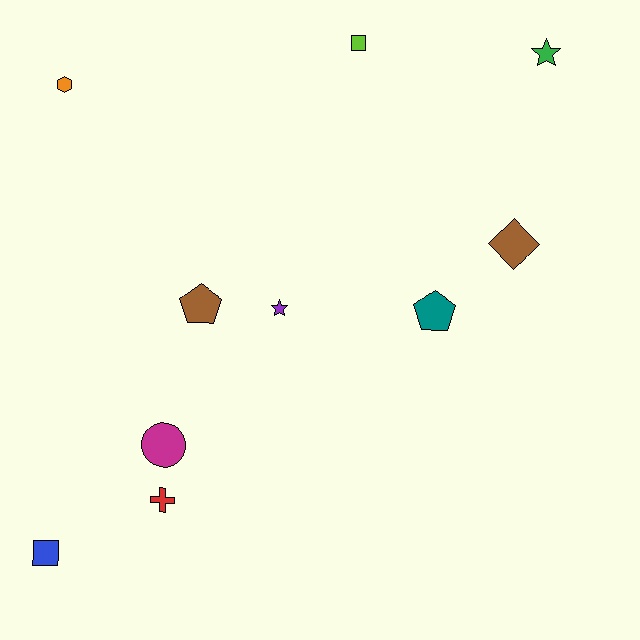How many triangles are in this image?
There are no triangles.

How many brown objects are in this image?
There are 2 brown objects.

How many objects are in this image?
There are 10 objects.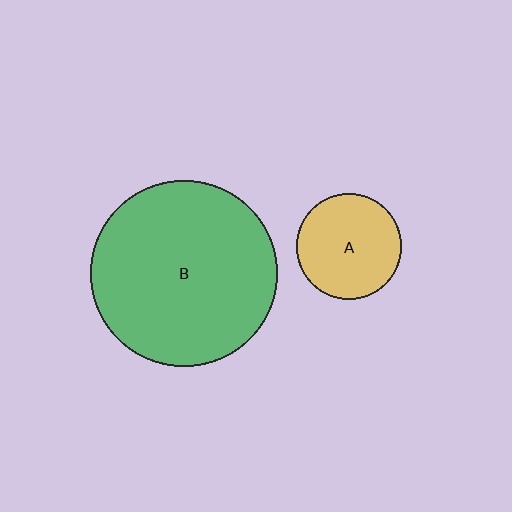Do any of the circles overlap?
No, none of the circles overlap.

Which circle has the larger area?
Circle B (green).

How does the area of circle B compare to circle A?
Approximately 3.1 times.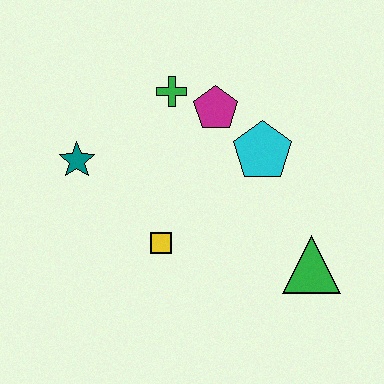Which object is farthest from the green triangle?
The teal star is farthest from the green triangle.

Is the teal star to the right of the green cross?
No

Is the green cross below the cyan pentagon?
No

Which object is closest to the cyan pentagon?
The magenta pentagon is closest to the cyan pentagon.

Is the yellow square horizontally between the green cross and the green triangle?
No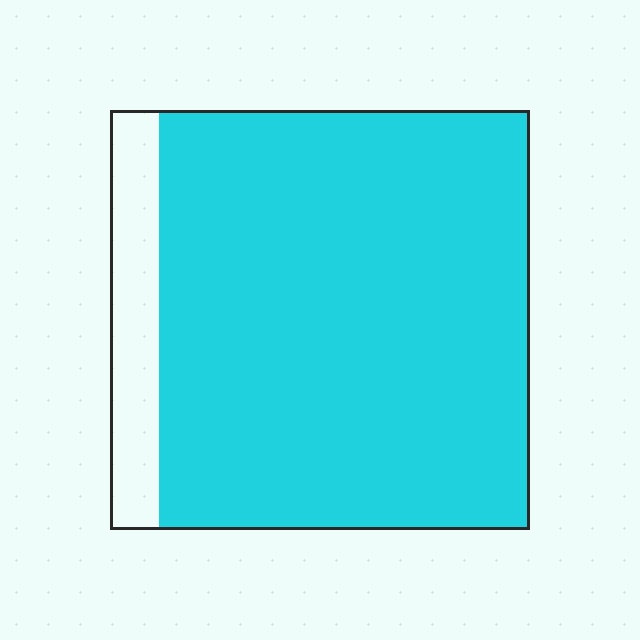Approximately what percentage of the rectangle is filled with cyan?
Approximately 90%.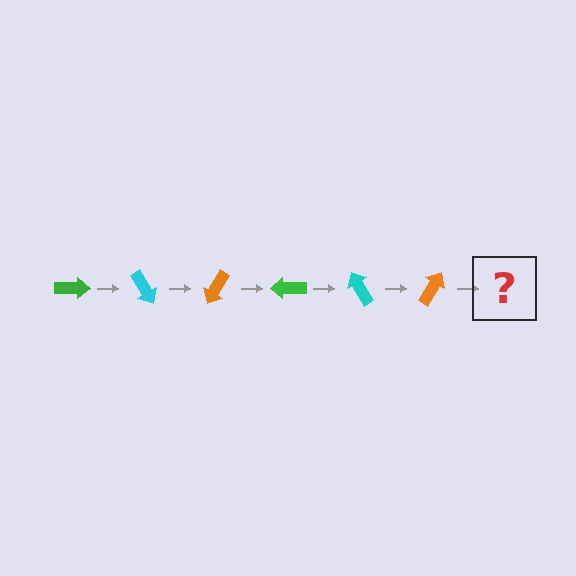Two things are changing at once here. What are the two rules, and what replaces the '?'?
The two rules are that it rotates 60 degrees each step and the color cycles through green, cyan, and orange. The '?' should be a green arrow, rotated 360 degrees from the start.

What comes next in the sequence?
The next element should be a green arrow, rotated 360 degrees from the start.